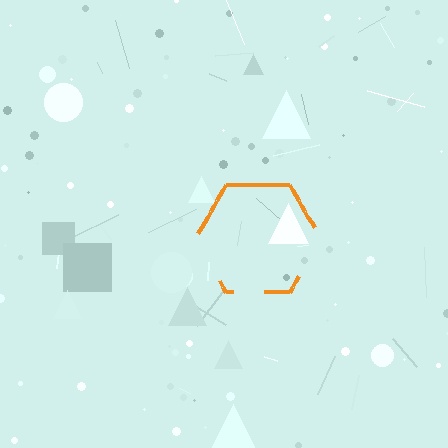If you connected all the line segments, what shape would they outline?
They would outline a hexagon.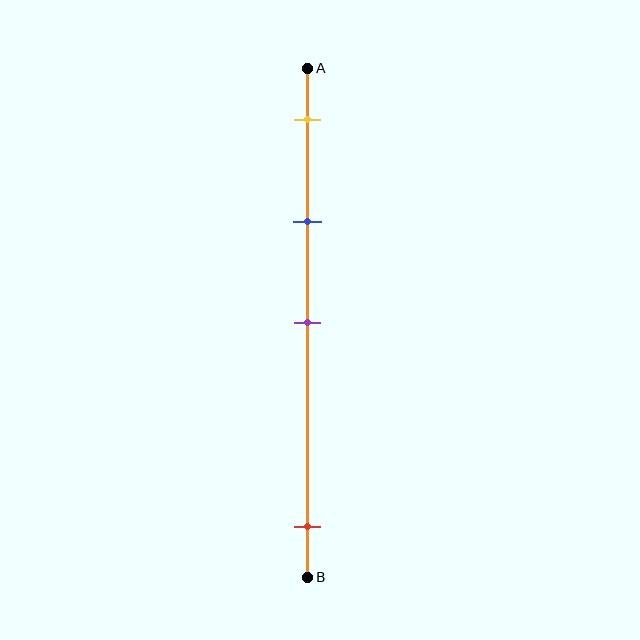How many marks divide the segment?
There are 4 marks dividing the segment.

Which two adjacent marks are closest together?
The yellow and blue marks are the closest adjacent pair.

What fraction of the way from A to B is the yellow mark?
The yellow mark is approximately 10% (0.1) of the way from A to B.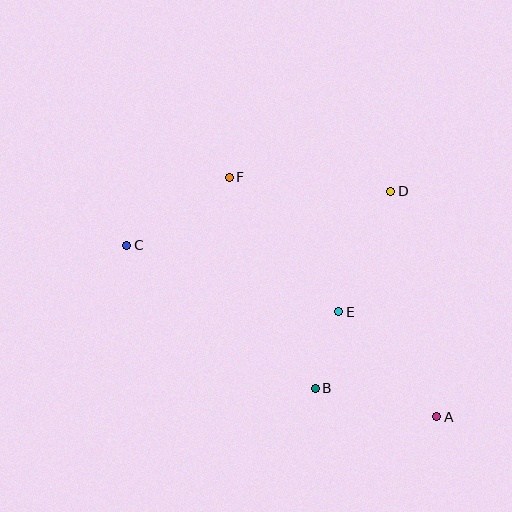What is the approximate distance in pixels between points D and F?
The distance between D and F is approximately 162 pixels.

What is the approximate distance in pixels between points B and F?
The distance between B and F is approximately 228 pixels.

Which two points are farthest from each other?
Points A and C are farthest from each other.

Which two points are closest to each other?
Points B and E are closest to each other.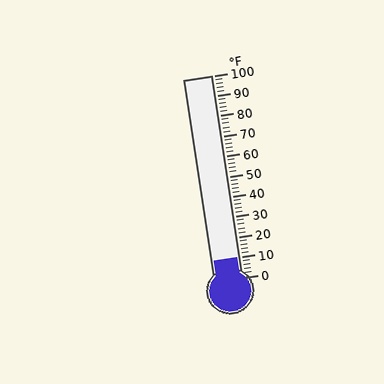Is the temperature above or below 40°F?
The temperature is below 40°F.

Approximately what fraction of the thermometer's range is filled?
The thermometer is filled to approximately 10% of its range.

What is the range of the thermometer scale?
The thermometer scale ranges from 0°F to 100°F.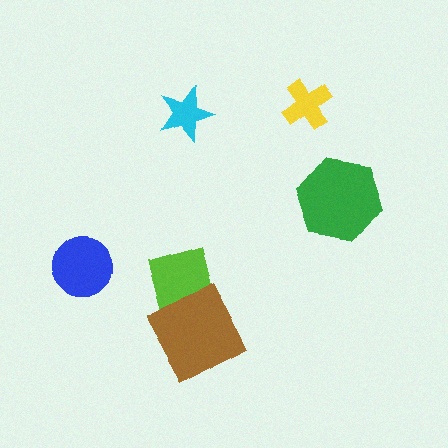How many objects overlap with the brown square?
1 object overlaps with the brown square.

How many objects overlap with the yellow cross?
0 objects overlap with the yellow cross.